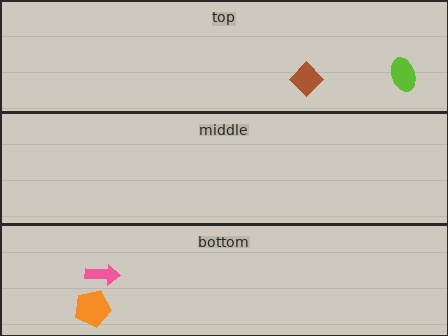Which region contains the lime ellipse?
The top region.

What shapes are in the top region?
The brown diamond, the lime ellipse.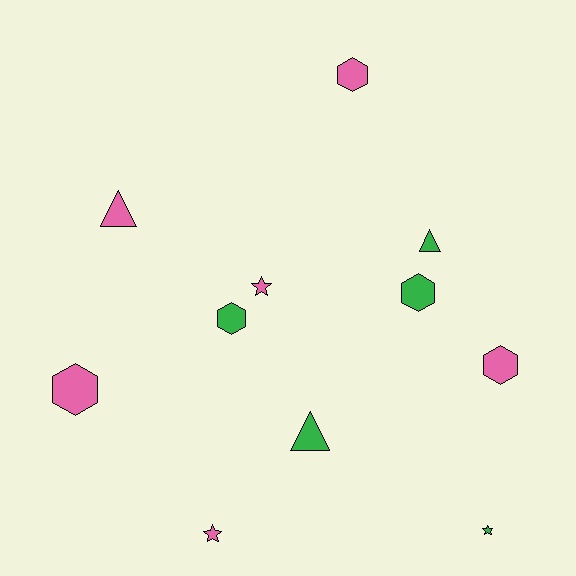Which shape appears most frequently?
Hexagon, with 5 objects.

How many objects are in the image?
There are 11 objects.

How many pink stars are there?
There are 2 pink stars.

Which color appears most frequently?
Pink, with 6 objects.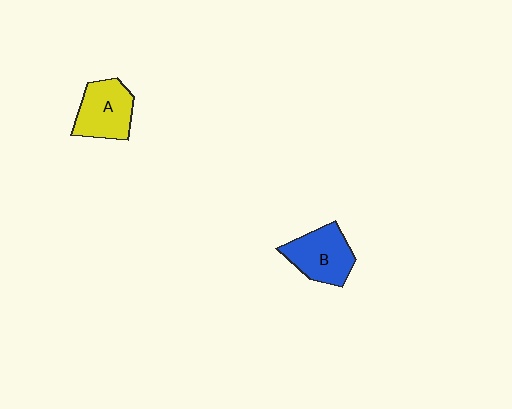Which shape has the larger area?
Shape B (blue).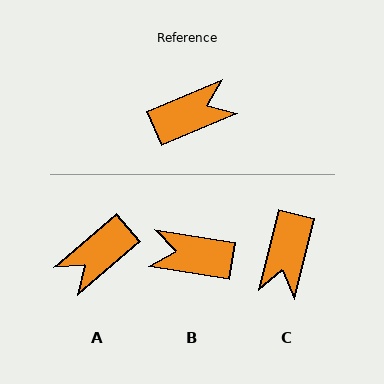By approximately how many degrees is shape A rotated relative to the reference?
Approximately 163 degrees clockwise.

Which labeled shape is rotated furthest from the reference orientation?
A, about 163 degrees away.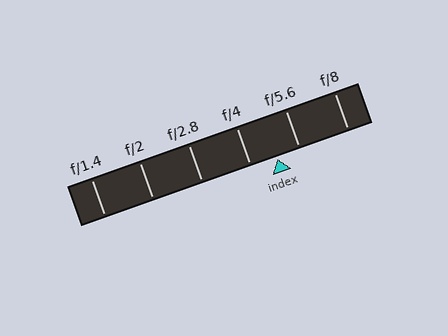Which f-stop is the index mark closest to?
The index mark is closest to f/5.6.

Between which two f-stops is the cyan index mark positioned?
The index mark is between f/4 and f/5.6.